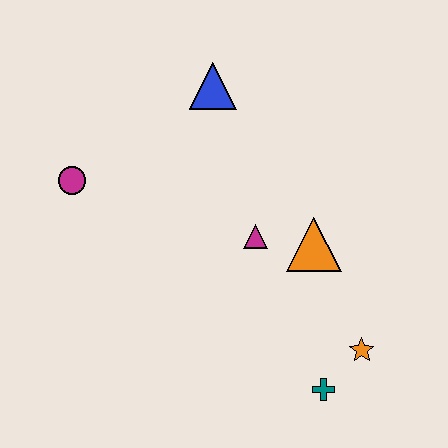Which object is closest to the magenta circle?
The blue triangle is closest to the magenta circle.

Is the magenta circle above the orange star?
Yes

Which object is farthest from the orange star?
The magenta circle is farthest from the orange star.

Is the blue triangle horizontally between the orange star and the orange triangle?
No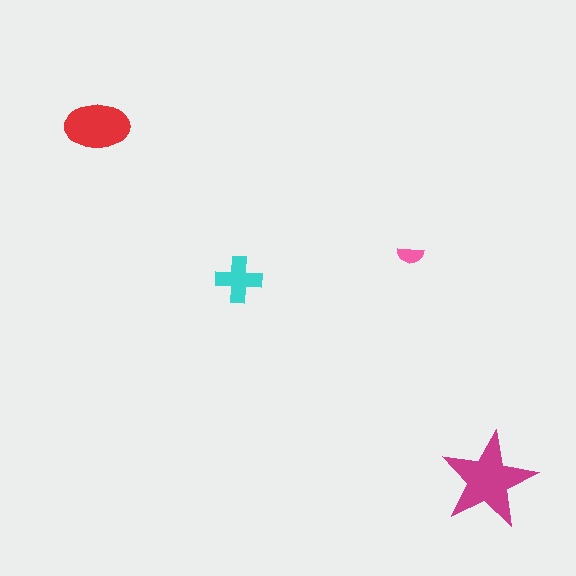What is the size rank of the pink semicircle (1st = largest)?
4th.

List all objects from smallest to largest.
The pink semicircle, the cyan cross, the red ellipse, the magenta star.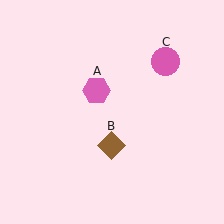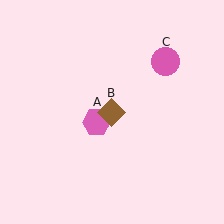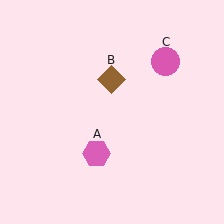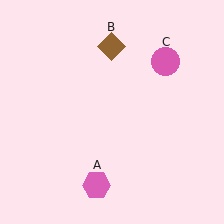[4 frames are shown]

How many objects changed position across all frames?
2 objects changed position: pink hexagon (object A), brown diamond (object B).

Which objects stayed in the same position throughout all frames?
Pink circle (object C) remained stationary.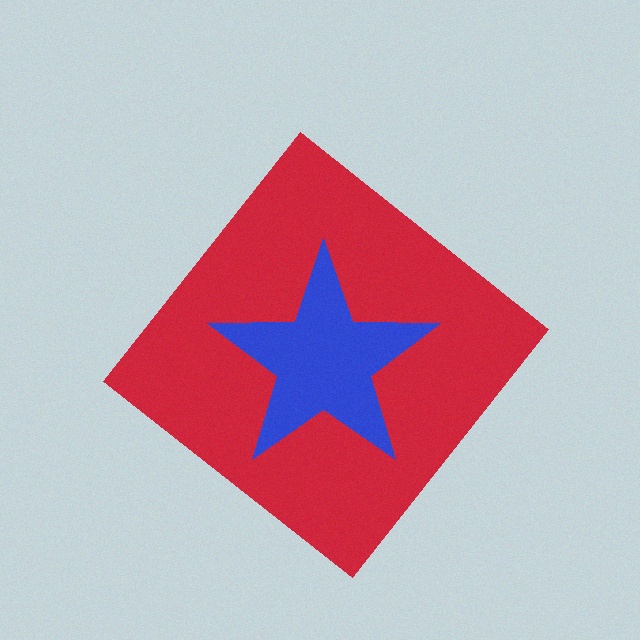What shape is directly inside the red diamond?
The blue star.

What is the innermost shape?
The blue star.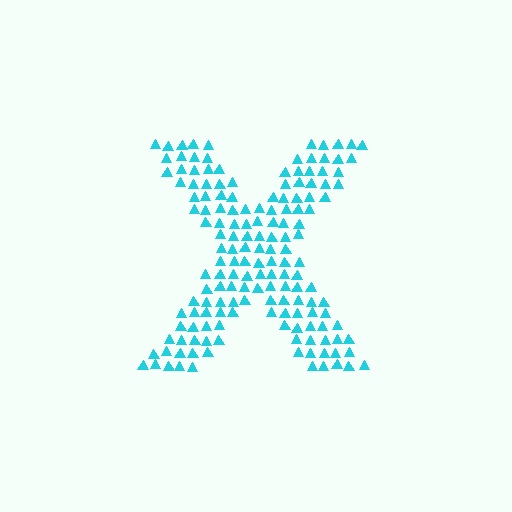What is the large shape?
The large shape is the letter X.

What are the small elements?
The small elements are triangles.